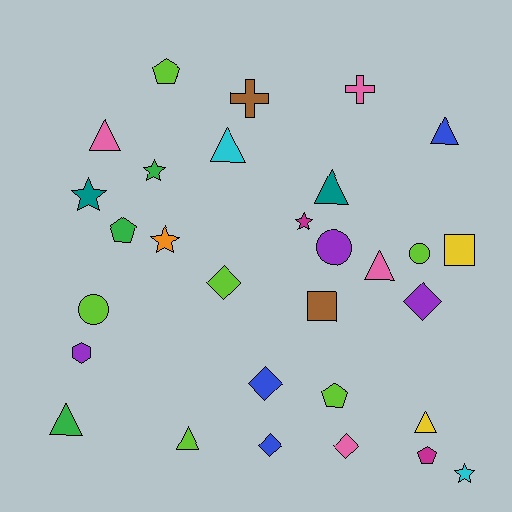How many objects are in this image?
There are 30 objects.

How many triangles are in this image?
There are 8 triangles.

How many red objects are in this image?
There are no red objects.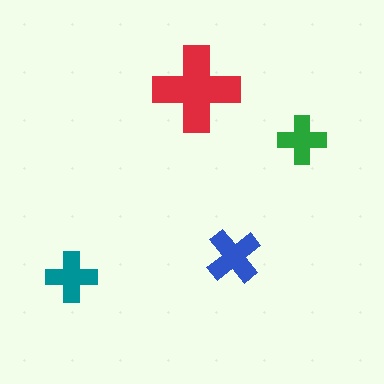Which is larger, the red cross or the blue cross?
The red one.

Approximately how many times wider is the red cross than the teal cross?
About 1.5 times wider.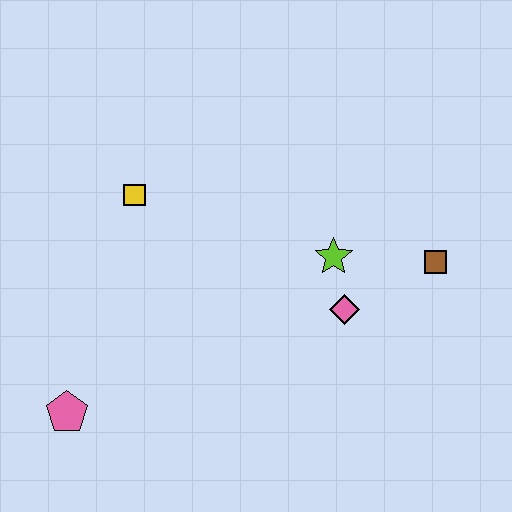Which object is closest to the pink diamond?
The lime star is closest to the pink diamond.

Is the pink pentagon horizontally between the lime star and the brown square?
No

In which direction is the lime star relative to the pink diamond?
The lime star is above the pink diamond.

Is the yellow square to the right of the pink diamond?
No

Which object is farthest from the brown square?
The pink pentagon is farthest from the brown square.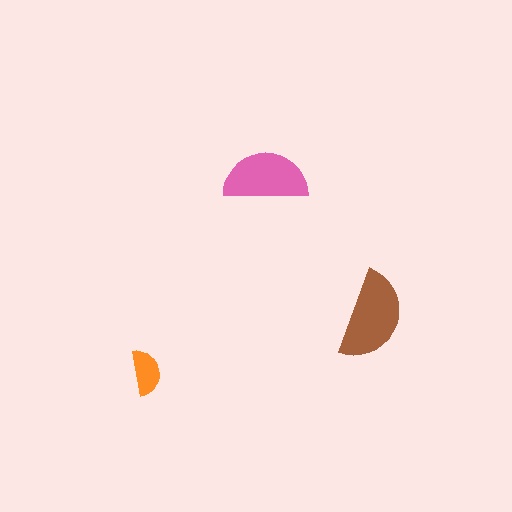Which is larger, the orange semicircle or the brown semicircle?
The brown one.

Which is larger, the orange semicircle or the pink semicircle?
The pink one.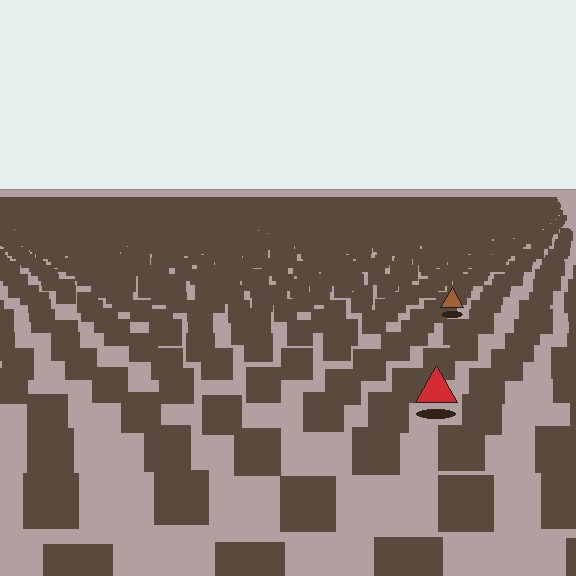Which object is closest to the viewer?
The red triangle is closest. The texture marks near it are larger and more spread out.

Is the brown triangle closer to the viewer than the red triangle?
No. The red triangle is closer — you can tell from the texture gradient: the ground texture is coarser near it.